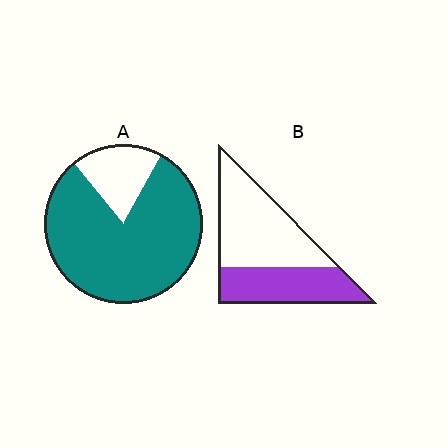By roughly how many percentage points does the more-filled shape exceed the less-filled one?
By roughly 40 percentage points (A over B).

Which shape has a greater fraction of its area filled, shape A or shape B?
Shape A.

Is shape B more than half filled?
No.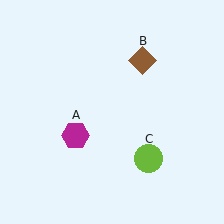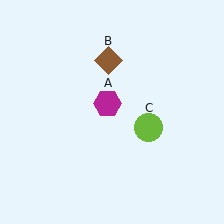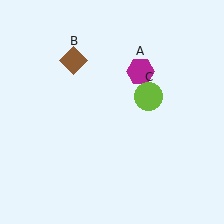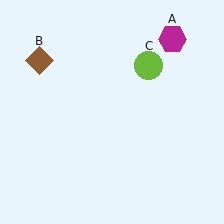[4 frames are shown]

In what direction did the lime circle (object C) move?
The lime circle (object C) moved up.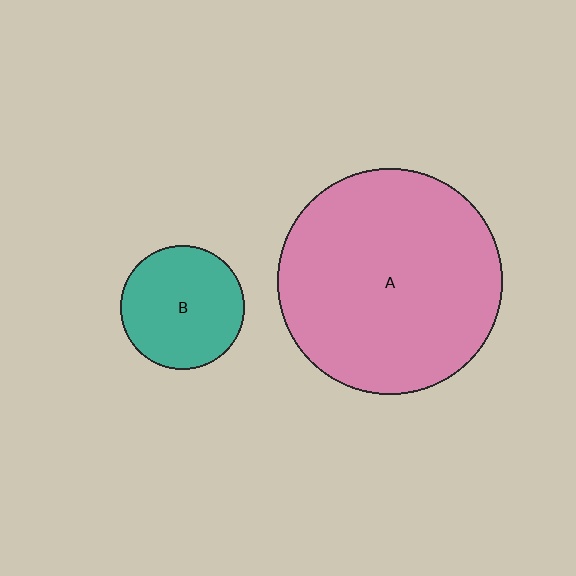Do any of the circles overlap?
No, none of the circles overlap.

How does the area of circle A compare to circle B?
Approximately 3.3 times.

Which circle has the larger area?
Circle A (pink).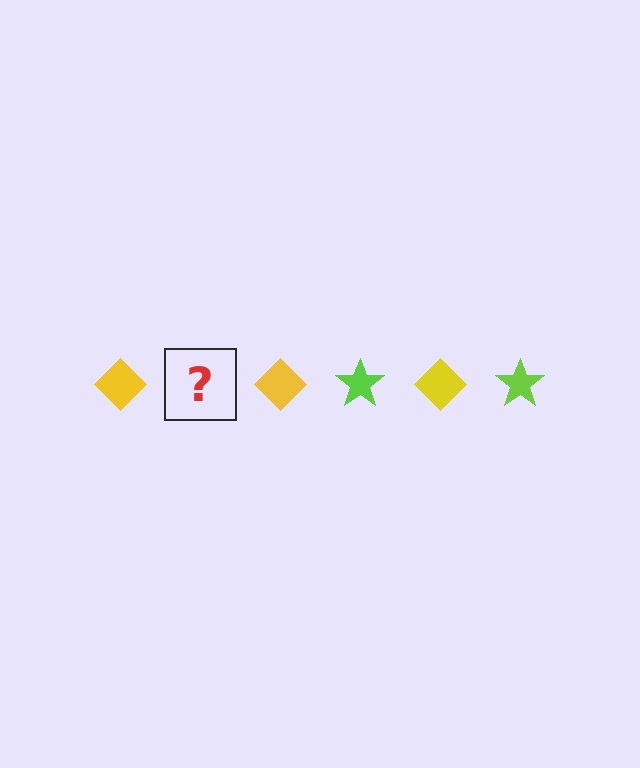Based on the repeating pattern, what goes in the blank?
The blank should be a lime star.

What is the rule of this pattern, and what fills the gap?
The rule is that the pattern alternates between yellow diamond and lime star. The gap should be filled with a lime star.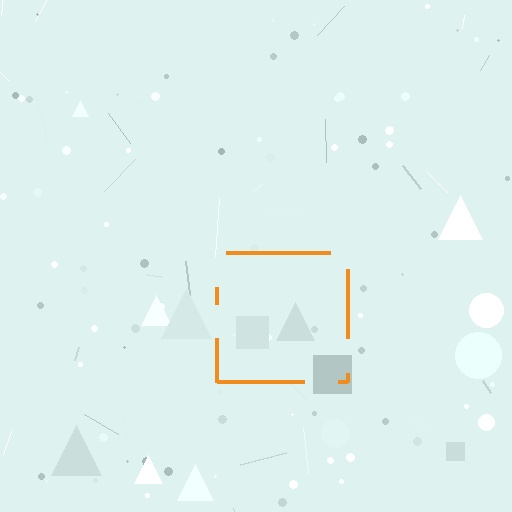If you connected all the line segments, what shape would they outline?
They would outline a square.